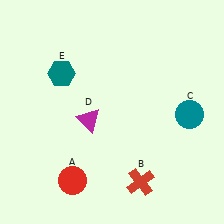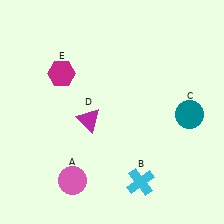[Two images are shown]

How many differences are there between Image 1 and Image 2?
There are 3 differences between the two images.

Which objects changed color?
A changed from red to pink. B changed from red to cyan. E changed from teal to magenta.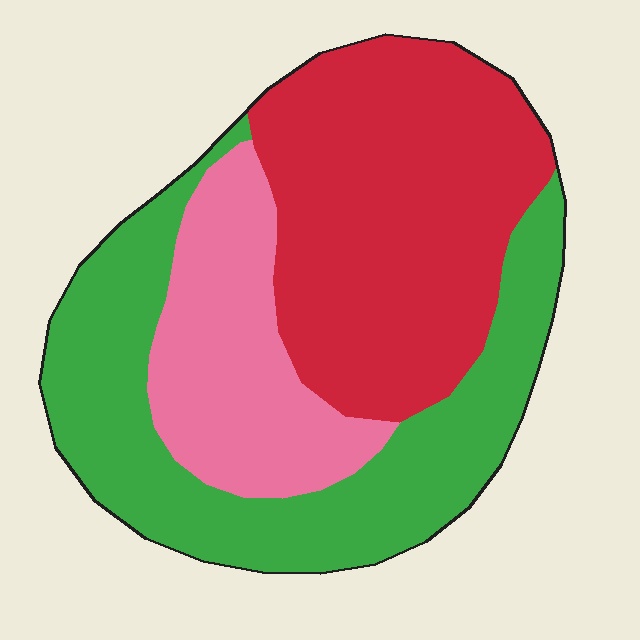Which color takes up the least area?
Pink, at roughly 20%.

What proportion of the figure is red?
Red covers around 40% of the figure.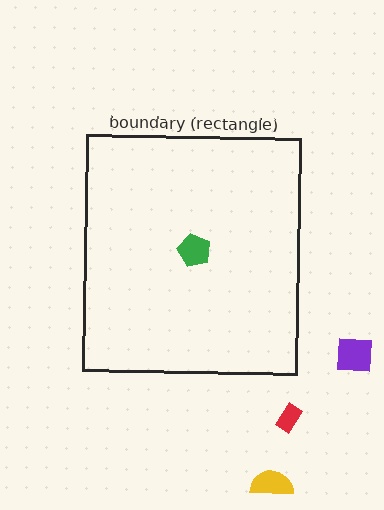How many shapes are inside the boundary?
1 inside, 3 outside.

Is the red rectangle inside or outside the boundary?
Outside.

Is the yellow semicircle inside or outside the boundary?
Outside.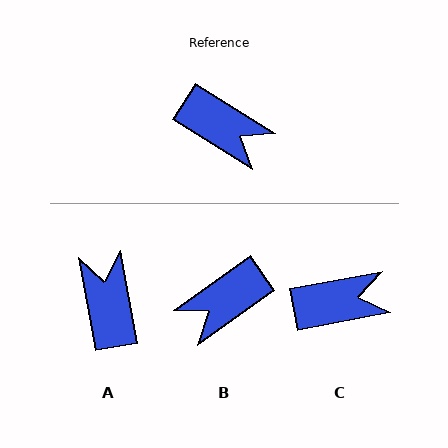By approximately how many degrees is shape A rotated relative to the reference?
Approximately 132 degrees counter-clockwise.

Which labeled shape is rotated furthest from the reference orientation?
A, about 132 degrees away.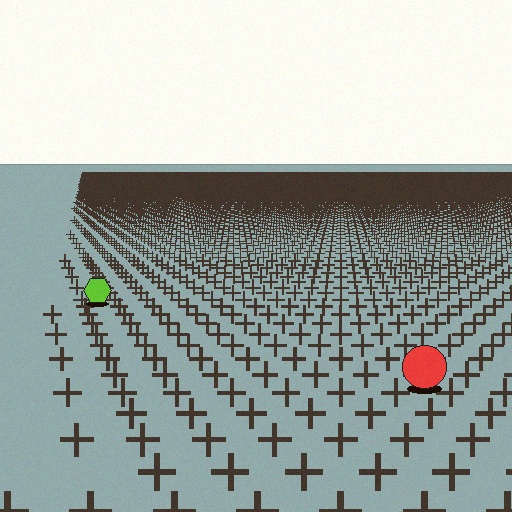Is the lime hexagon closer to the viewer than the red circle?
No. The red circle is closer — you can tell from the texture gradient: the ground texture is coarser near it.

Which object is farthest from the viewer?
The lime hexagon is farthest from the viewer. It appears smaller and the ground texture around it is denser.